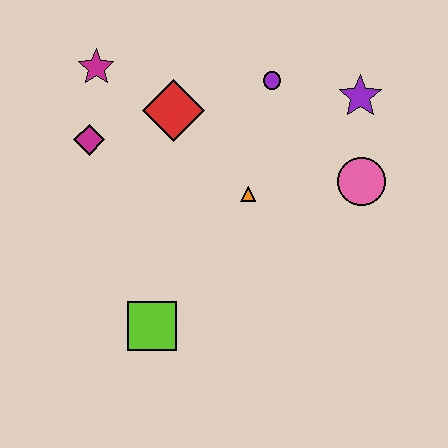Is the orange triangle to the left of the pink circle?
Yes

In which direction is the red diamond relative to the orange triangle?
The red diamond is above the orange triangle.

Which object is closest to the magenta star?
The magenta diamond is closest to the magenta star.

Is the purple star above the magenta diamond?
Yes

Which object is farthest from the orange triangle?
The magenta star is farthest from the orange triangle.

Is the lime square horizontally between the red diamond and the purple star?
No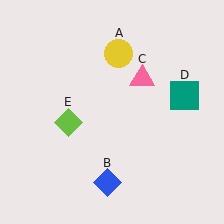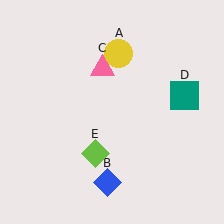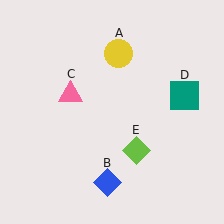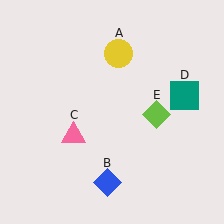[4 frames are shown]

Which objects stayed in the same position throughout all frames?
Yellow circle (object A) and blue diamond (object B) and teal square (object D) remained stationary.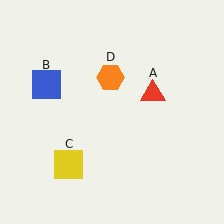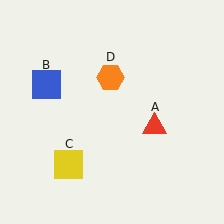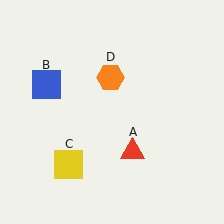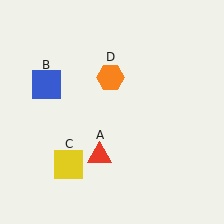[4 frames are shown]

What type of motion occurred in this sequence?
The red triangle (object A) rotated clockwise around the center of the scene.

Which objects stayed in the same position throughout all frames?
Blue square (object B) and yellow square (object C) and orange hexagon (object D) remained stationary.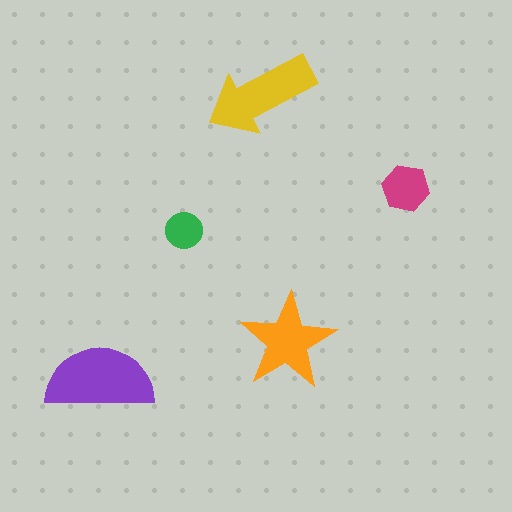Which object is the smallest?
The green circle.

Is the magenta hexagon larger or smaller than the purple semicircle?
Smaller.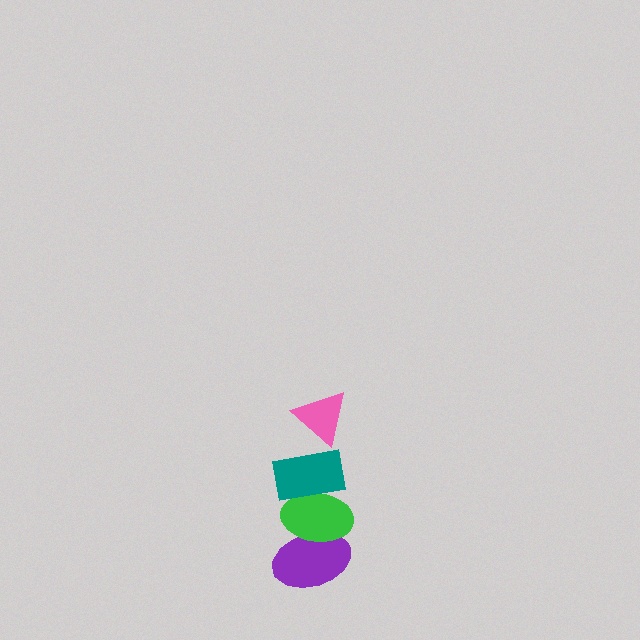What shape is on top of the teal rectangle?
The pink triangle is on top of the teal rectangle.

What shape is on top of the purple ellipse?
The green ellipse is on top of the purple ellipse.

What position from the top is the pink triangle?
The pink triangle is 1st from the top.